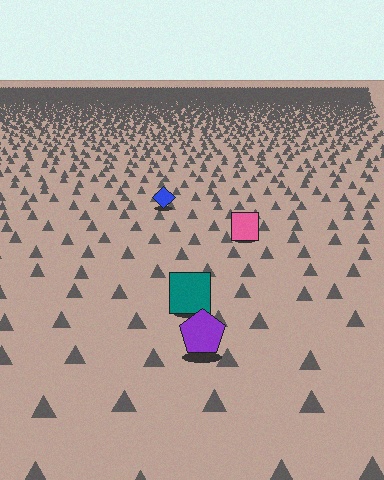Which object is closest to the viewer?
The purple pentagon is closest. The texture marks near it are larger and more spread out.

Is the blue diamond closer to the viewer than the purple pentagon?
No. The purple pentagon is closer — you can tell from the texture gradient: the ground texture is coarser near it.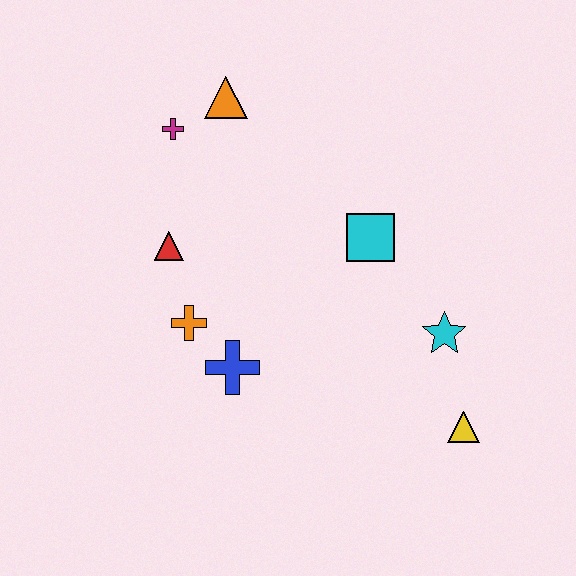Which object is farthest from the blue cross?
The orange triangle is farthest from the blue cross.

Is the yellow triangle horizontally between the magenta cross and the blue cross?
No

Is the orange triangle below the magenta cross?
No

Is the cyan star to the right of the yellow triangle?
No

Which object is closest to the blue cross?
The orange cross is closest to the blue cross.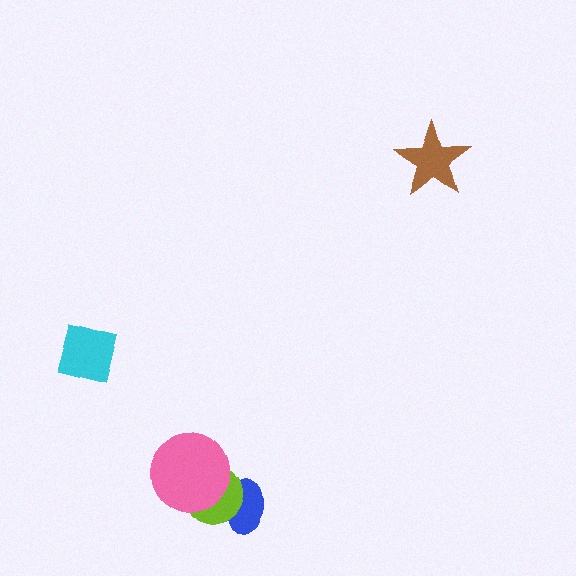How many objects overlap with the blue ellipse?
1 object overlaps with the blue ellipse.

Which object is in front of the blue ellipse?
The lime circle is in front of the blue ellipse.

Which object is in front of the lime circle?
The pink circle is in front of the lime circle.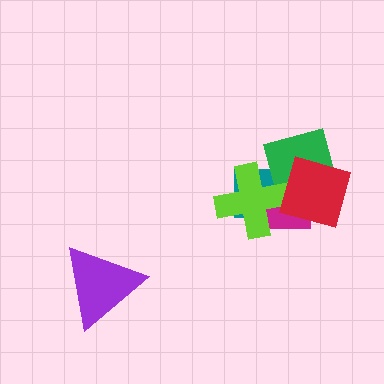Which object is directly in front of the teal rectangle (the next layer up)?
The magenta rectangle is directly in front of the teal rectangle.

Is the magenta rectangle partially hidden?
Yes, it is partially covered by another shape.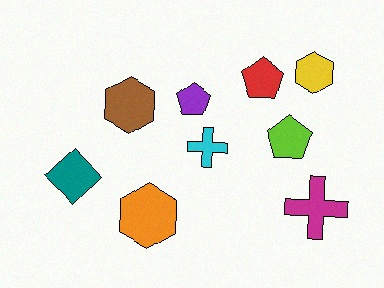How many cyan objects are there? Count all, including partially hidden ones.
There is 1 cyan object.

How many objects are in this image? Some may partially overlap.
There are 9 objects.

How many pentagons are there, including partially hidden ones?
There are 3 pentagons.